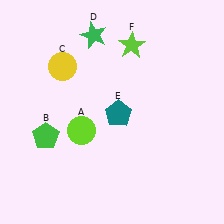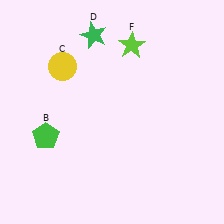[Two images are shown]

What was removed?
The teal pentagon (E), the lime circle (A) were removed in Image 2.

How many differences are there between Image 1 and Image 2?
There are 2 differences between the two images.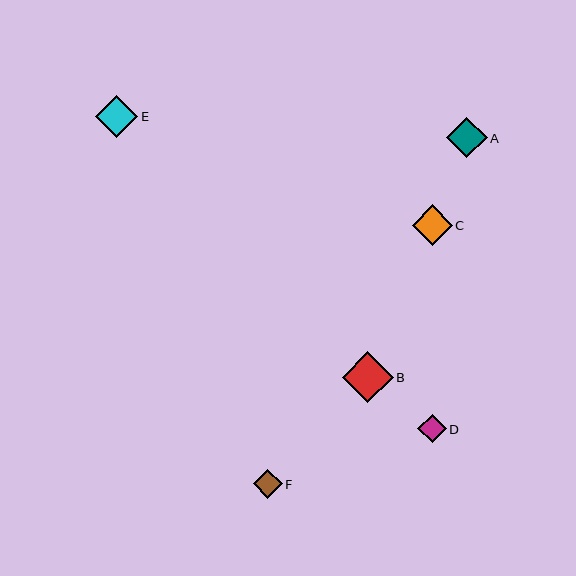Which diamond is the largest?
Diamond B is the largest with a size of approximately 51 pixels.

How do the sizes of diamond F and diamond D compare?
Diamond F and diamond D are approximately the same size.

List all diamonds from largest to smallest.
From largest to smallest: B, E, A, C, F, D.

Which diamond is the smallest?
Diamond D is the smallest with a size of approximately 29 pixels.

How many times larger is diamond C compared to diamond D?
Diamond C is approximately 1.4 times the size of diamond D.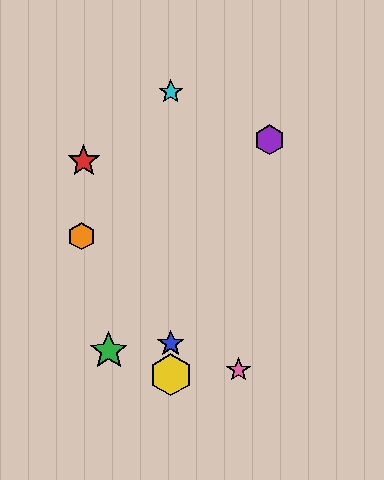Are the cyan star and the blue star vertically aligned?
Yes, both are at x≈171.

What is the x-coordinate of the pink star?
The pink star is at x≈239.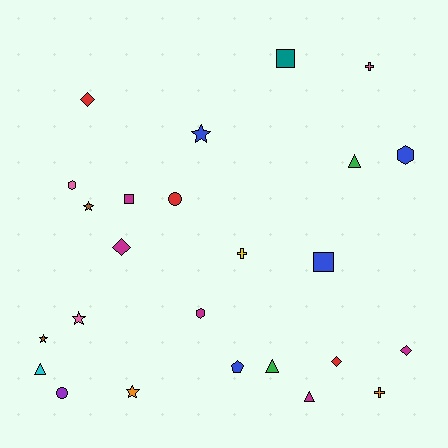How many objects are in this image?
There are 25 objects.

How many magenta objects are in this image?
There are 5 magenta objects.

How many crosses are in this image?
There are 3 crosses.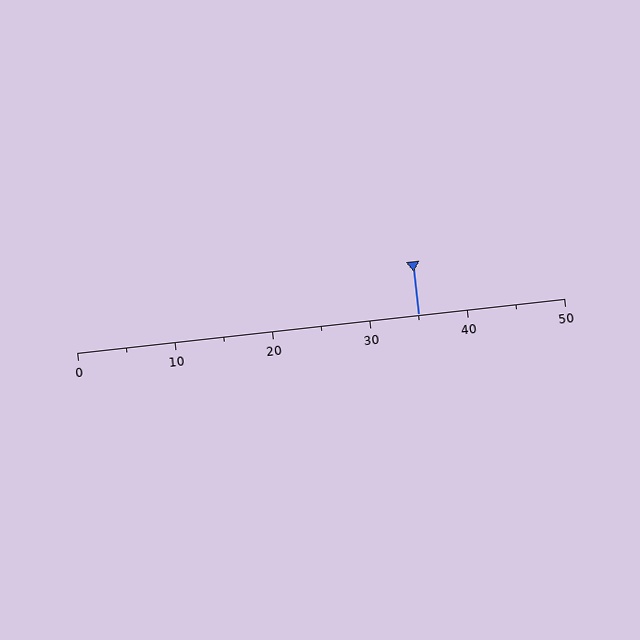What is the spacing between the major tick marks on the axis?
The major ticks are spaced 10 apart.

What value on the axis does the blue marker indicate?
The marker indicates approximately 35.